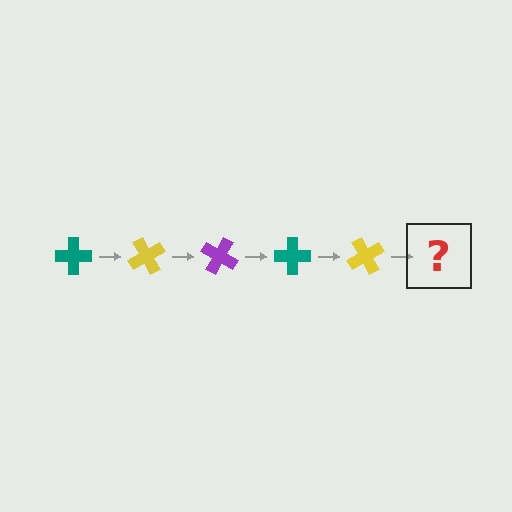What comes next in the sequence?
The next element should be a purple cross, rotated 300 degrees from the start.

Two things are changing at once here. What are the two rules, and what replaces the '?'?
The two rules are that it rotates 60 degrees each step and the color cycles through teal, yellow, and purple. The '?' should be a purple cross, rotated 300 degrees from the start.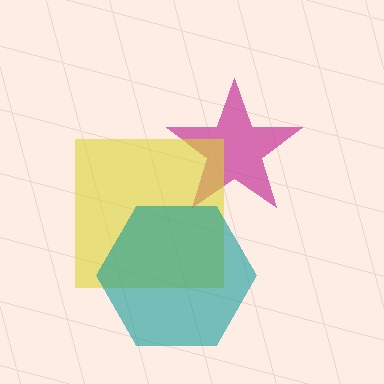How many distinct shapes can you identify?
There are 3 distinct shapes: a magenta star, a yellow square, a teal hexagon.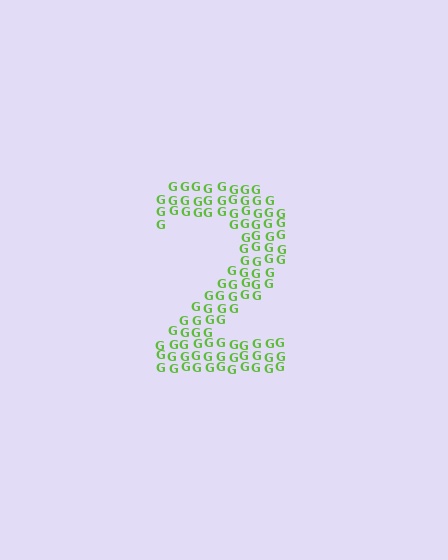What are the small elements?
The small elements are letter G's.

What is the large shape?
The large shape is the digit 2.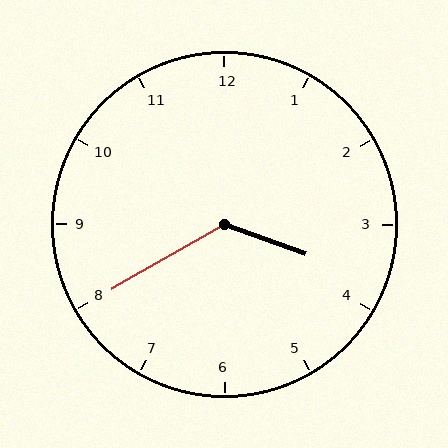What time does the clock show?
3:40.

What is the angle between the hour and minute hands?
Approximately 130 degrees.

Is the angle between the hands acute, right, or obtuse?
It is obtuse.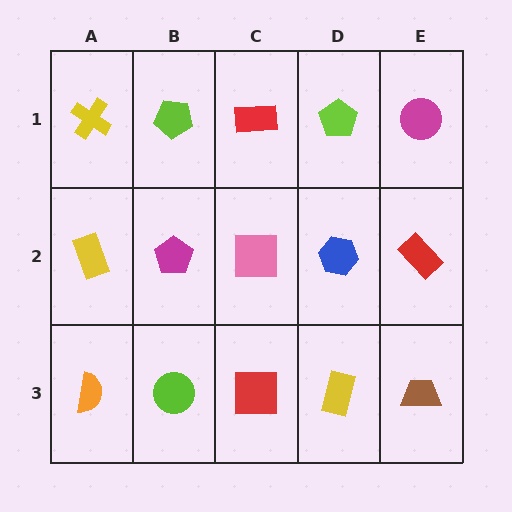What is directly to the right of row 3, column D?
A brown trapezoid.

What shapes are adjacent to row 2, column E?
A magenta circle (row 1, column E), a brown trapezoid (row 3, column E), a blue hexagon (row 2, column D).